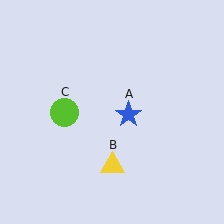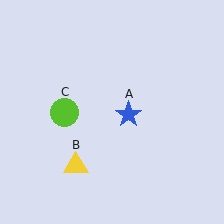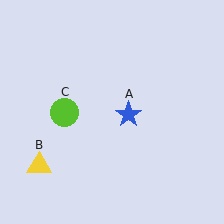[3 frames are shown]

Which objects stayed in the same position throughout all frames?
Blue star (object A) and lime circle (object C) remained stationary.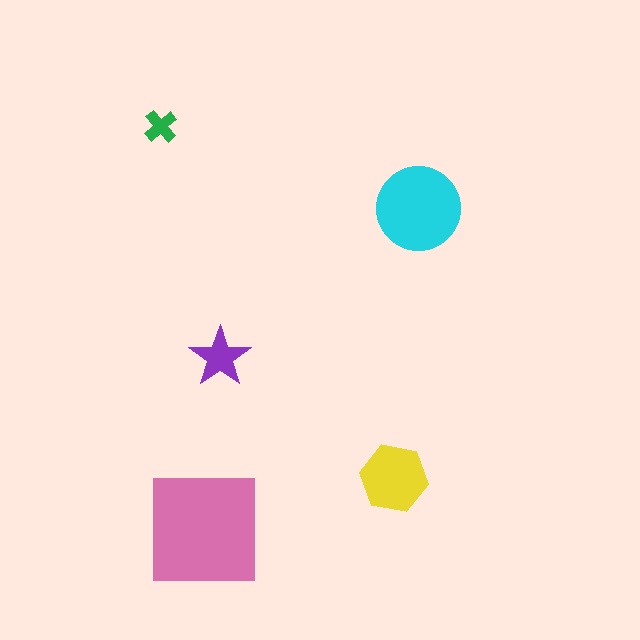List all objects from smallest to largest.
The green cross, the purple star, the yellow hexagon, the cyan circle, the pink square.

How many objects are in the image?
There are 5 objects in the image.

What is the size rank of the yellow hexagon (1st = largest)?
3rd.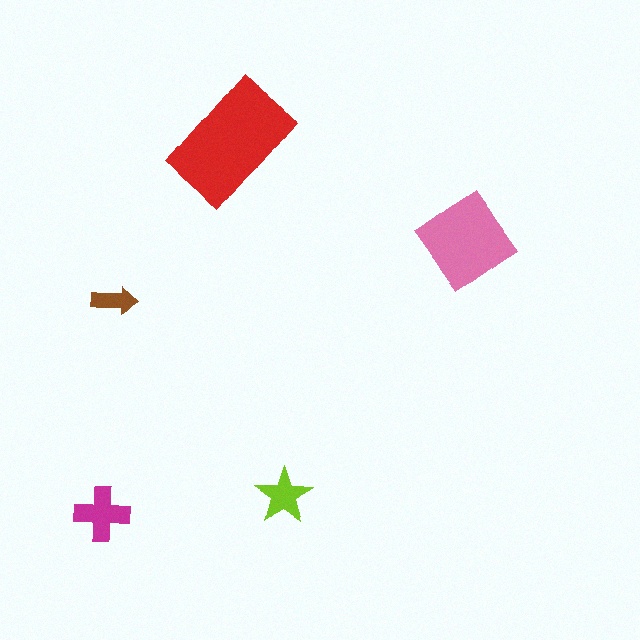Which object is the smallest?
The brown arrow.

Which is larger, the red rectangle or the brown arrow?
The red rectangle.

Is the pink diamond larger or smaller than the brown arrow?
Larger.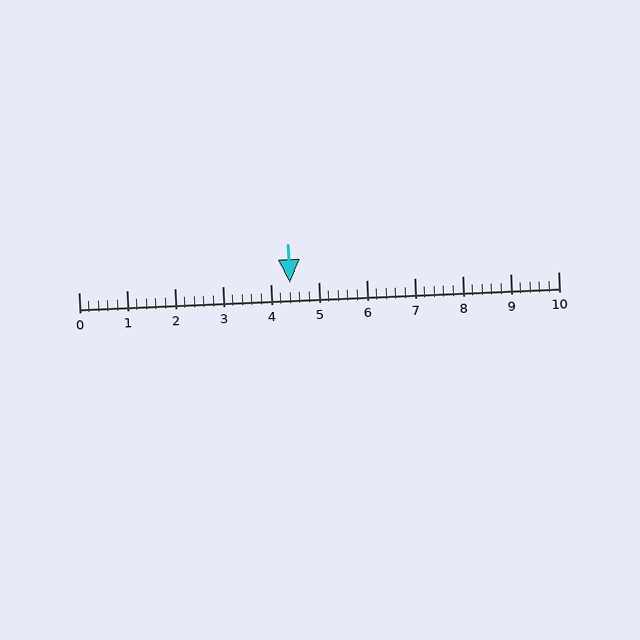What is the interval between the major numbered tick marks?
The major tick marks are spaced 1 units apart.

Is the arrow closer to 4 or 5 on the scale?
The arrow is closer to 4.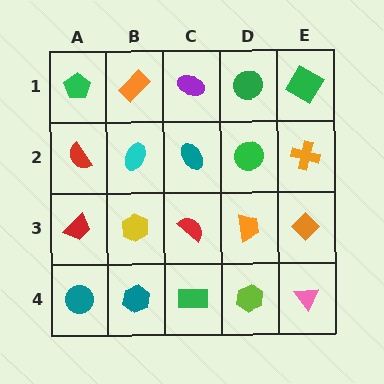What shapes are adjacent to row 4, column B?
A yellow hexagon (row 3, column B), a teal circle (row 4, column A), a green rectangle (row 4, column C).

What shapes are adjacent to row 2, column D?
A green circle (row 1, column D), an orange trapezoid (row 3, column D), a teal ellipse (row 2, column C), an orange cross (row 2, column E).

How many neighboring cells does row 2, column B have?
4.